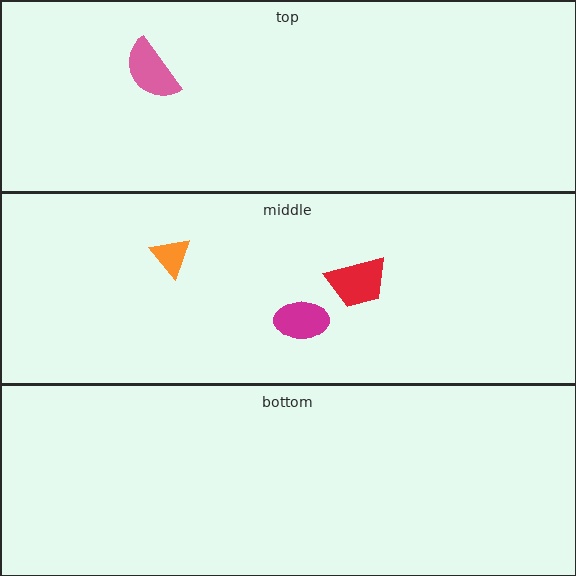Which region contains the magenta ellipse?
The middle region.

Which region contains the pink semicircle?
The top region.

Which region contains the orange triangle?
The middle region.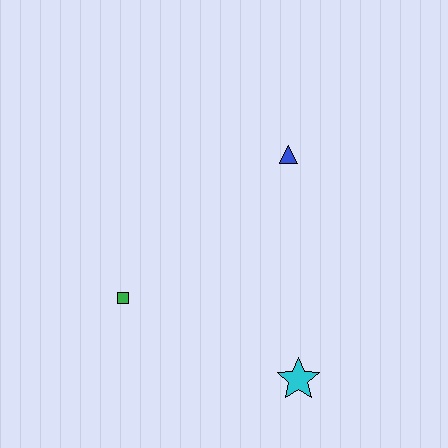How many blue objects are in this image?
There is 1 blue object.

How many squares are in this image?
There is 1 square.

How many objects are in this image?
There are 3 objects.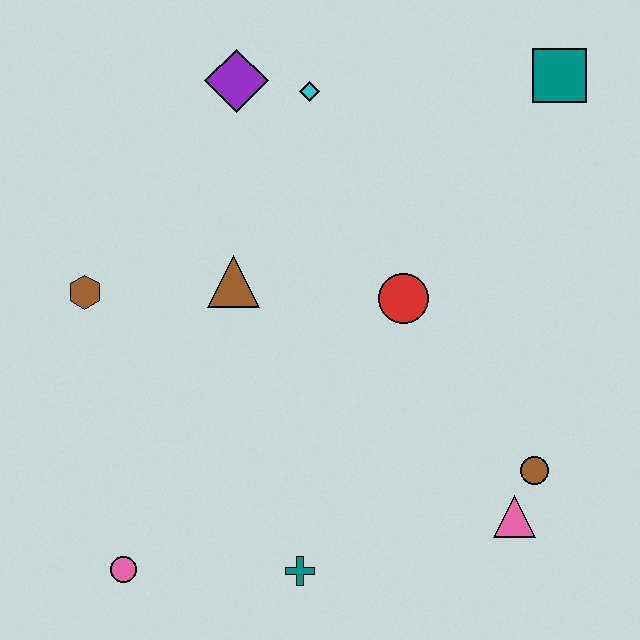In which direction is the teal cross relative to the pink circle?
The teal cross is to the right of the pink circle.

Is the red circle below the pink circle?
No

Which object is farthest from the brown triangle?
The teal square is farthest from the brown triangle.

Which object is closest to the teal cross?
The pink circle is closest to the teal cross.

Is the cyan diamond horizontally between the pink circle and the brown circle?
Yes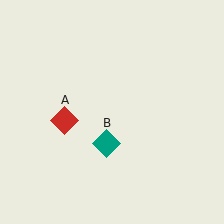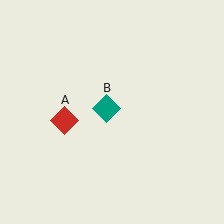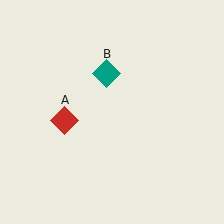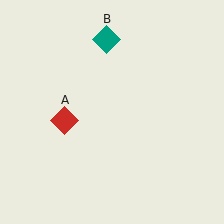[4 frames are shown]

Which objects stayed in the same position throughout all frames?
Red diamond (object A) remained stationary.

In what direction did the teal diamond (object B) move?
The teal diamond (object B) moved up.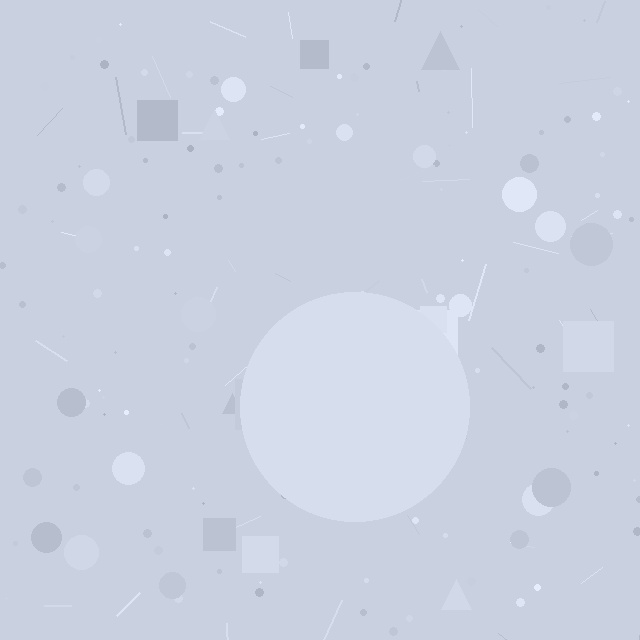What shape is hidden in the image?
A circle is hidden in the image.